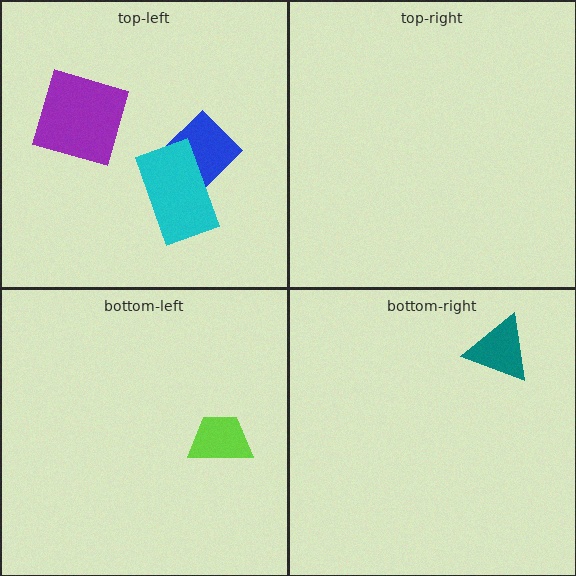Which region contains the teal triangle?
The bottom-right region.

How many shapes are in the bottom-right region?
1.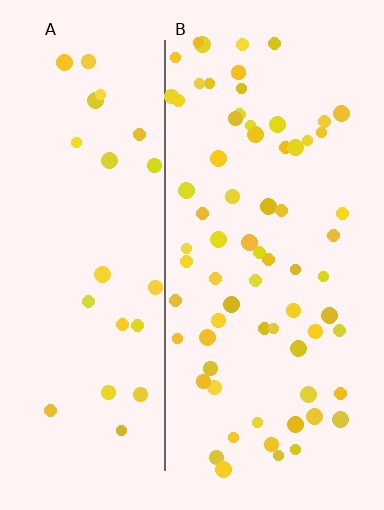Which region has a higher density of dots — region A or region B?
B (the right).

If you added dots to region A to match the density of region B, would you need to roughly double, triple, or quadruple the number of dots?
Approximately triple.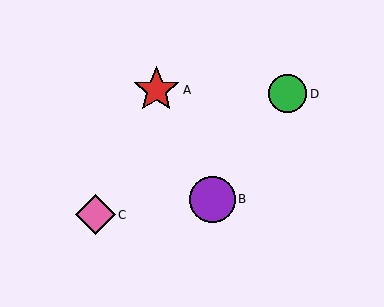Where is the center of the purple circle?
The center of the purple circle is at (212, 199).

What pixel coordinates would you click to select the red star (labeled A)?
Click at (156, 90) to select the red star A.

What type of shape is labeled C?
Shape C is a pink diamond.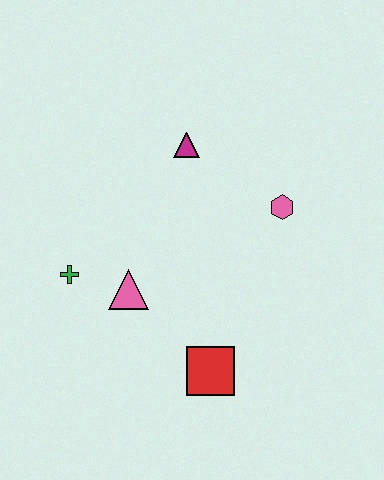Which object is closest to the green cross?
The pink triangle is closest to the green cross.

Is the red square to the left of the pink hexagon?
Yes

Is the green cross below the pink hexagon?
Yes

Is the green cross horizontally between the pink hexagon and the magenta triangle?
No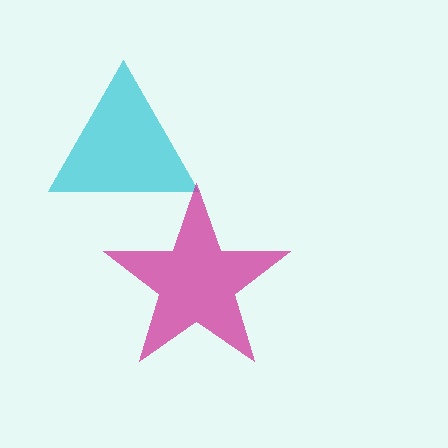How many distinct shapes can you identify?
There are 2 distinct shapes: a cyan triangle, a magenta star.